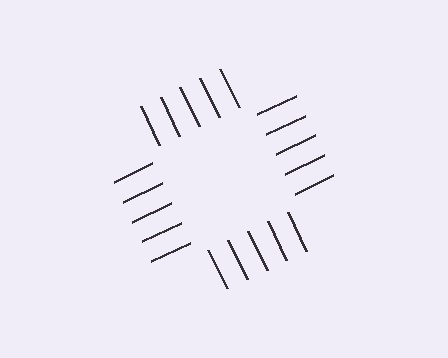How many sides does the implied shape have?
4 sides — the line-ends trace a square.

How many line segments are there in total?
20 — 5 along each of the 4 edges.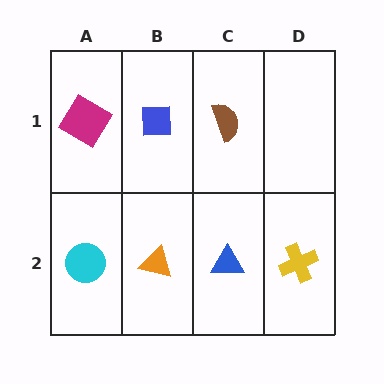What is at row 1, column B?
A blue square.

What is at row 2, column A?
A cyan circle.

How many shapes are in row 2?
4 shapes.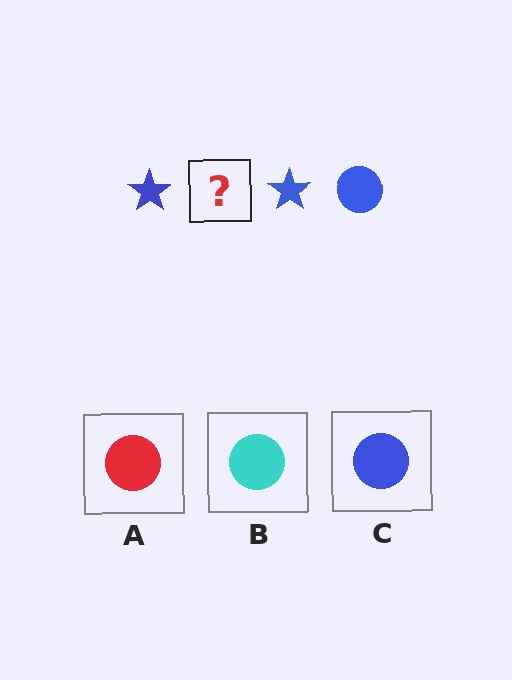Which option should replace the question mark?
Option C.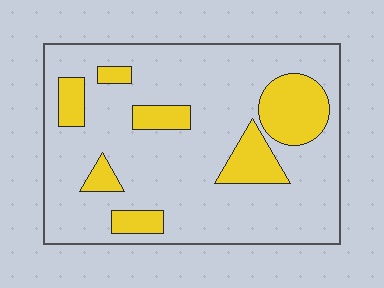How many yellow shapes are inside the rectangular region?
7.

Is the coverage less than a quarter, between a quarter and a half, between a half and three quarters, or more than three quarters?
Less than a quarter.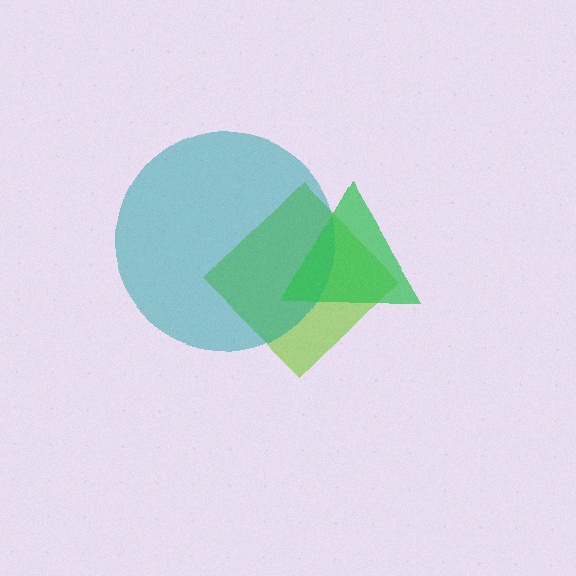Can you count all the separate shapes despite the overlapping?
Yes, there are 3 separate shapes.